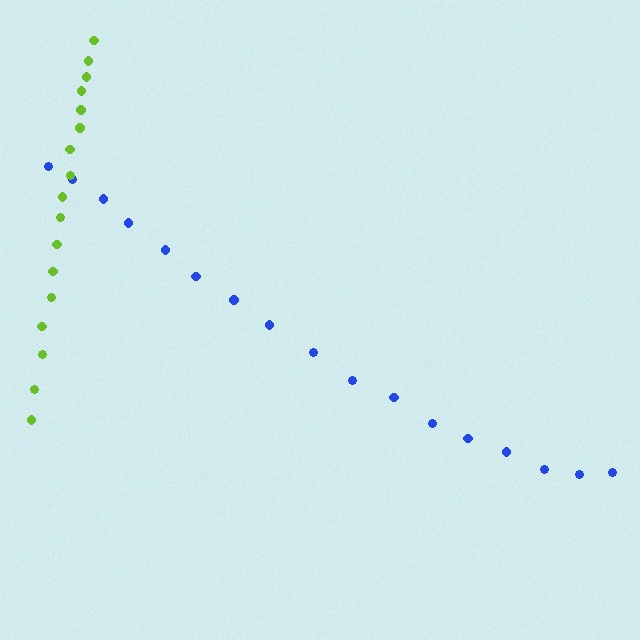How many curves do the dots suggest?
There are 2 distinct paths.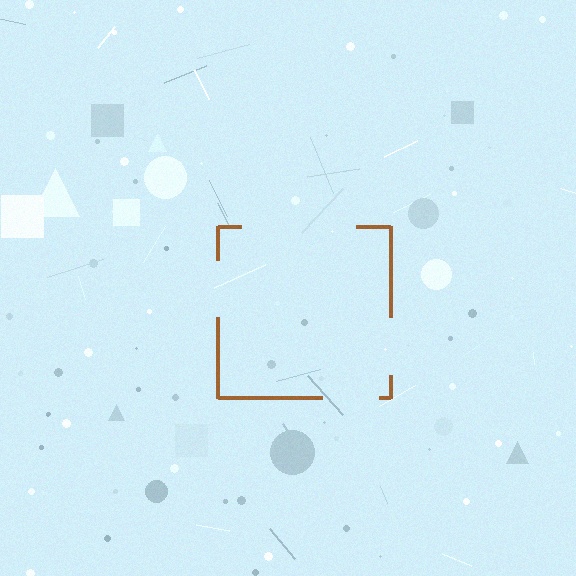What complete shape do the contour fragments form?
The contour fragments form a square.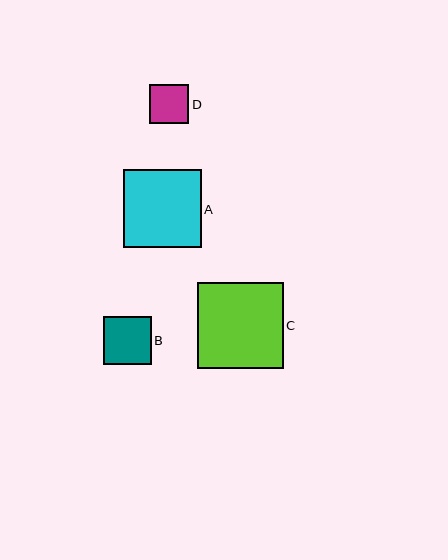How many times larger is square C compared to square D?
Square C is approximately 2.2 times the size of square D.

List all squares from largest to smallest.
From largest to smallest: C, A, B, D.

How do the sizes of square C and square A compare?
Square C and square A are approximately the same size.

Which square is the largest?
Square C is the largest with a size of approximately 85 pixels.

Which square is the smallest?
Square D is the smallest with a size of approximately 39 pixels.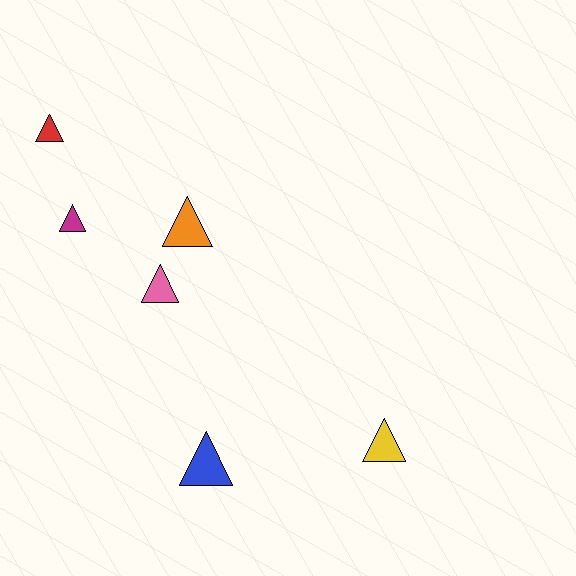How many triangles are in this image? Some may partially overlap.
There are 6 triangles.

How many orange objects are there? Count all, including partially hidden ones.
There is 1 orange object.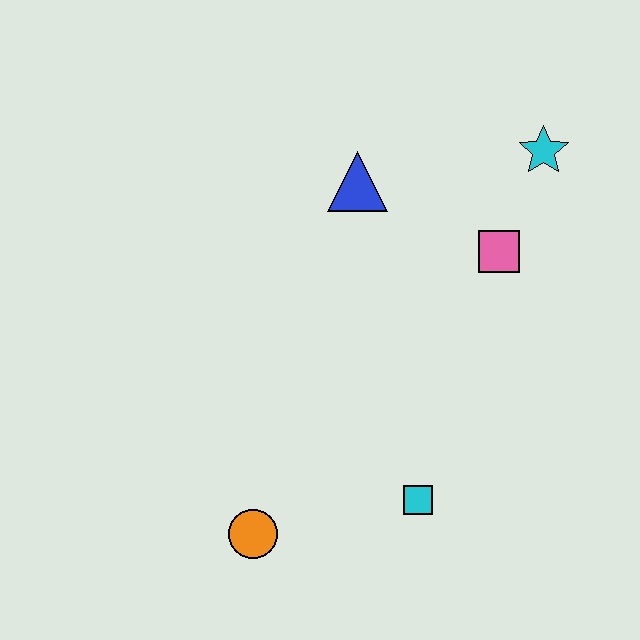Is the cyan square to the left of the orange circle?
No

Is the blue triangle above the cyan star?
No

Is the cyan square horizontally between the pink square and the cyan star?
No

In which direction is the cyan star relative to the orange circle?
The cyan star is above the orange circle.